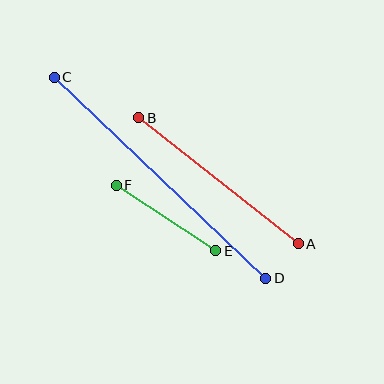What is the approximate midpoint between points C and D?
The midpoint is at approximately (160, 178) pixels.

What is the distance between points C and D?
The distance is approximately 292 pixels.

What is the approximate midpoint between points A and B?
The midpoint is at approximately (219, 181) pixels.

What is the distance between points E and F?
The distance is approximately 119 pixels.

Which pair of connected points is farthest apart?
Points C and D are farthest apart.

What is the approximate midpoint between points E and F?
The midpoint is at approximately (166, 218) pixels.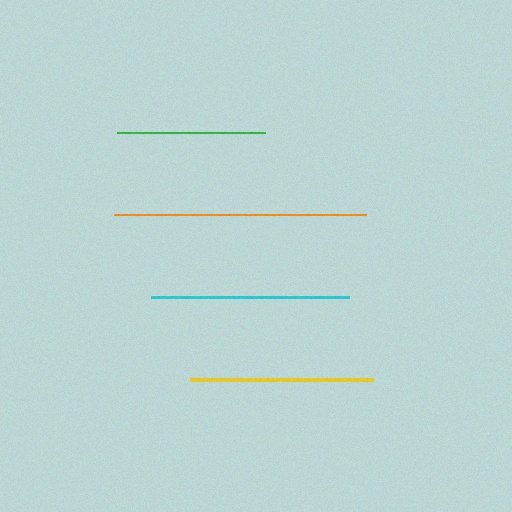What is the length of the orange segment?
The orange segment is approximately 252 pixels long.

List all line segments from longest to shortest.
From longest to shortest: orange, cyan, yellow, green.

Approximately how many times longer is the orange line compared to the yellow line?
The orange line is approximately 1.4 times the length of the yellow line.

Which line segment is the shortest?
The green line is the shortest at approximately 148 pixels.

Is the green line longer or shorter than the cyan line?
The cyan line is longer than the green line.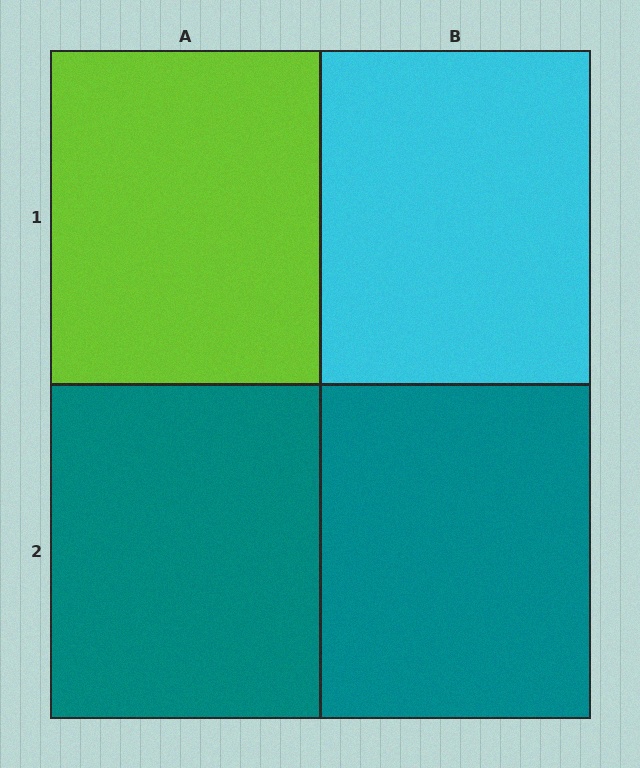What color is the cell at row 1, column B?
Cyan.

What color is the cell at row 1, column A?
Lime.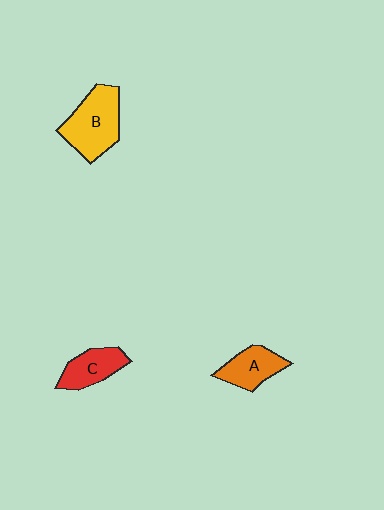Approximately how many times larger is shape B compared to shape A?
Approximately 1.6 times.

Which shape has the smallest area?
Shape C (red).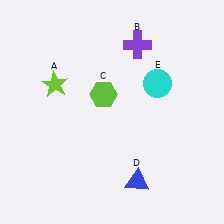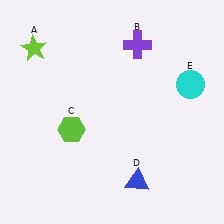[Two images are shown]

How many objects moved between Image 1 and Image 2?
3 objects moved between the two images.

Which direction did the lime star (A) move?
The lime star (A) moved up.